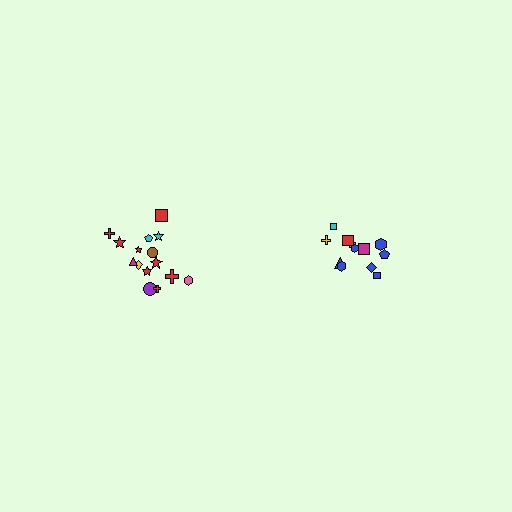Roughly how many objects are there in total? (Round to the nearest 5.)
Roughly 25 objects in total.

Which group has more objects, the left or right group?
The left group.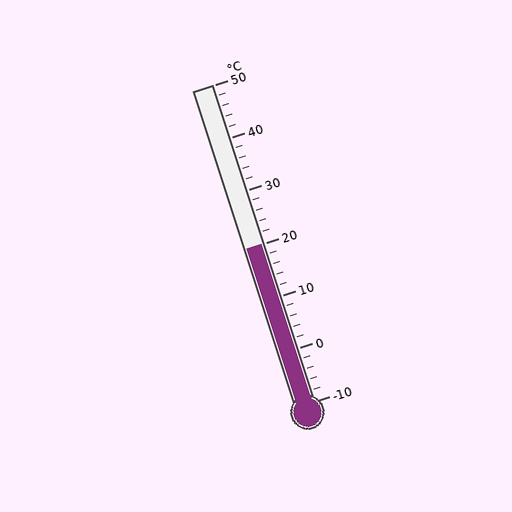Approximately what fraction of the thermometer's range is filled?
The thermometer is filled to approximately 50% of its range.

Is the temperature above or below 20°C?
The temperature is at 20°C.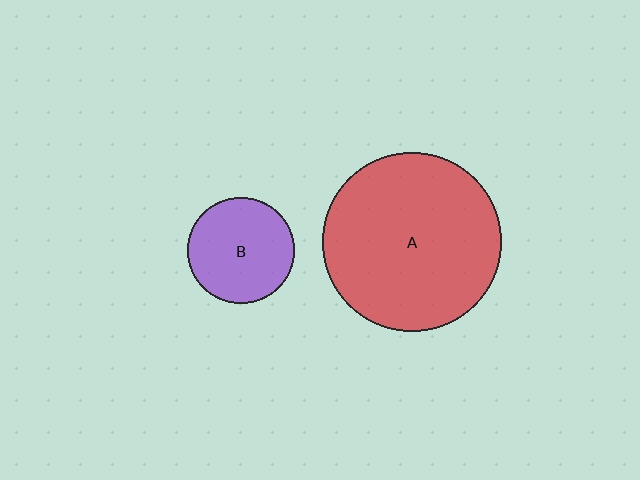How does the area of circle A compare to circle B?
Approximately 2.8 times.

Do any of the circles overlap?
No, none of the circles overlap.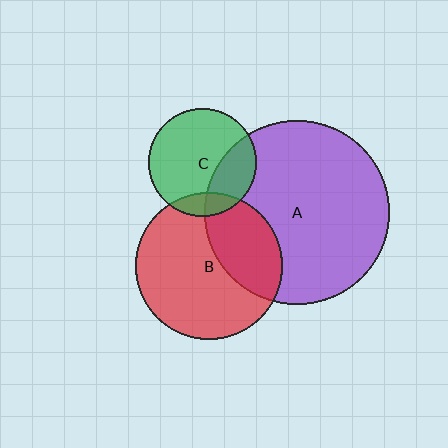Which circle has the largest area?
Circle A (purple).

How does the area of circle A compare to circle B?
Approximately 1.6 times.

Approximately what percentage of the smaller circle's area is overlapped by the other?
Approximately 30%.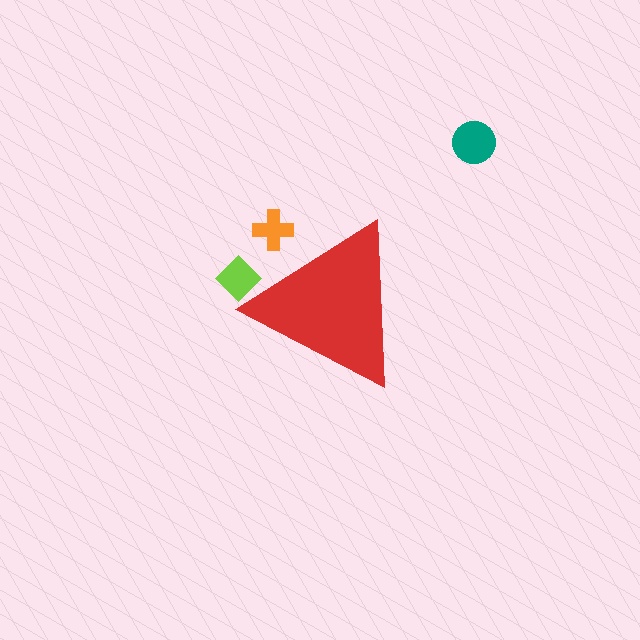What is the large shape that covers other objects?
A red triangle.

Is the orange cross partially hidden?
Yes, the orange cross is partially hidden behind the red triangle.